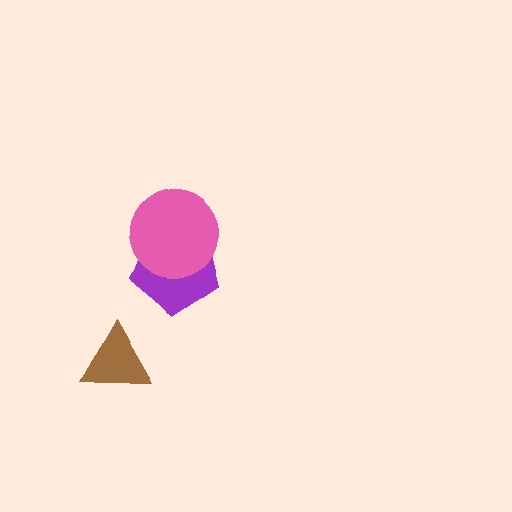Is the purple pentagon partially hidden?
Yes, it is partially covered by another shape.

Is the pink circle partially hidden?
No, no other shape covers it.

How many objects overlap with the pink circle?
1 object overlaps with the pink circle.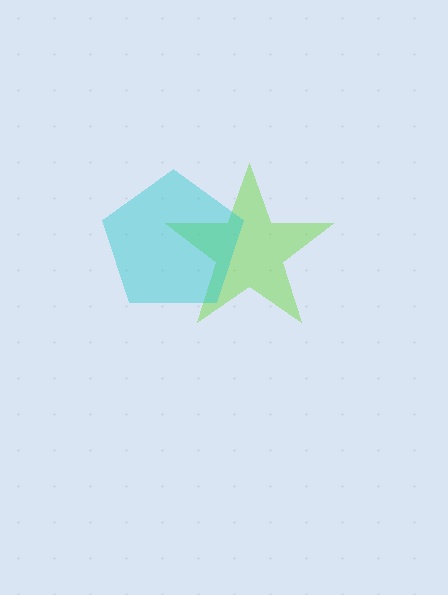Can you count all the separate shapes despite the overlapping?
Yes, there are 2 separate shapes.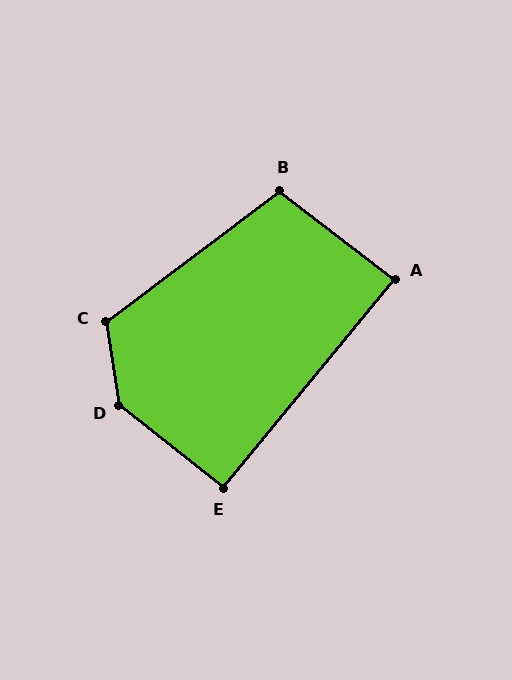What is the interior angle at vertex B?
Approximately 105 degrees (obtuse).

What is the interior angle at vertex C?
Approximately 118 degrees (obtuse).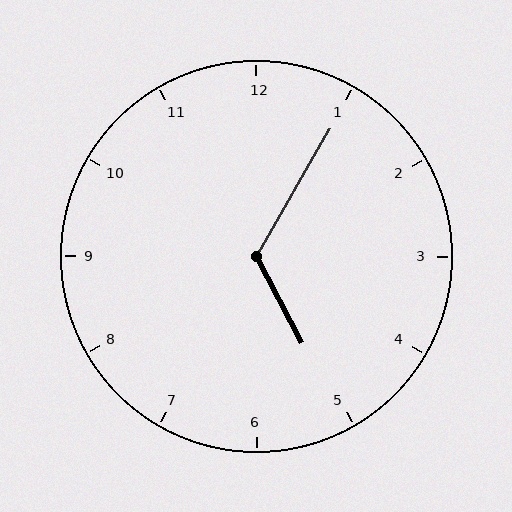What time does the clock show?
5:05.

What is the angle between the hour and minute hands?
Approximately 122 degrees.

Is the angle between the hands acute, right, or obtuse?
It is obtuse.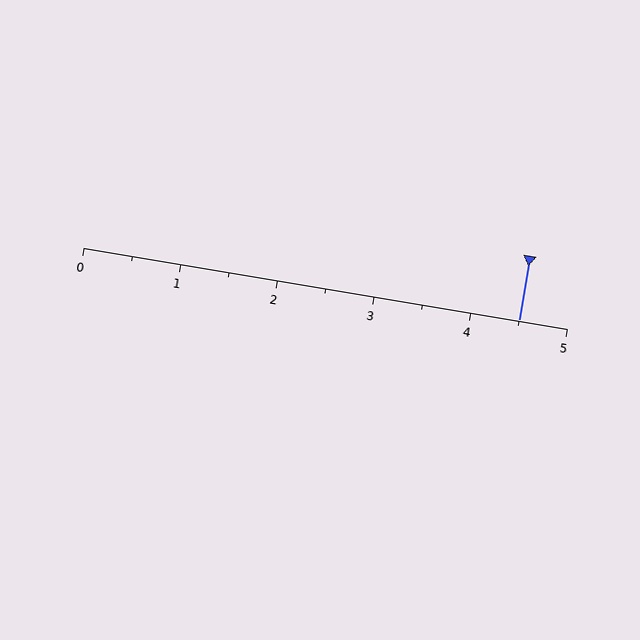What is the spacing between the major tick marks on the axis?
The major ticks are spaced 1 apart.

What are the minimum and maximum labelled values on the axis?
The axis runs from 0 to 5.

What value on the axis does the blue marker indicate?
The marker indicates approximately 4.5.